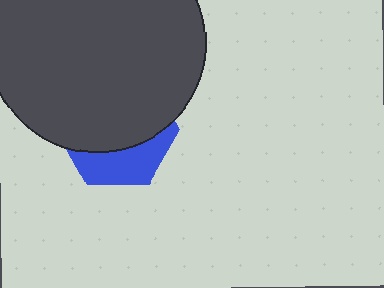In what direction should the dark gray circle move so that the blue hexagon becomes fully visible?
The dark gray circle should move up. That is the shortest direction to clear the overlap and leave the blue hexagon fully visible.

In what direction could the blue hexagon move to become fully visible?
The blue hexagon could move down. That would shift it out from behind the dark gray circle entirely.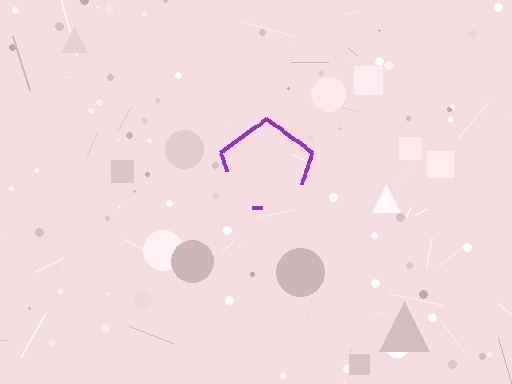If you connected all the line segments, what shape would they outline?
They would outline a pentagon.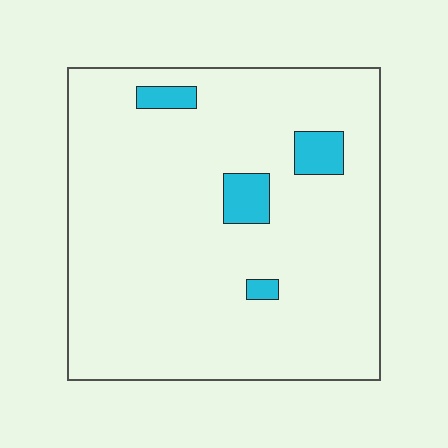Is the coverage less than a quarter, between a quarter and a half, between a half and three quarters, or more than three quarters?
Less than a quarter.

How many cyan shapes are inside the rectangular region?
4.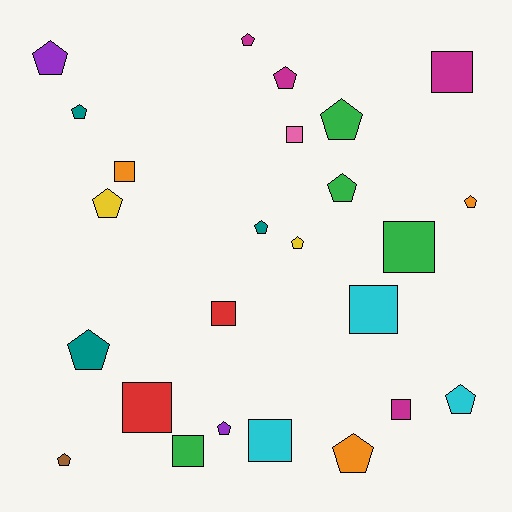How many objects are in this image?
There are 25 objects.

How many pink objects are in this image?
There is 1 pink object.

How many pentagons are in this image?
There are 15 pentagons.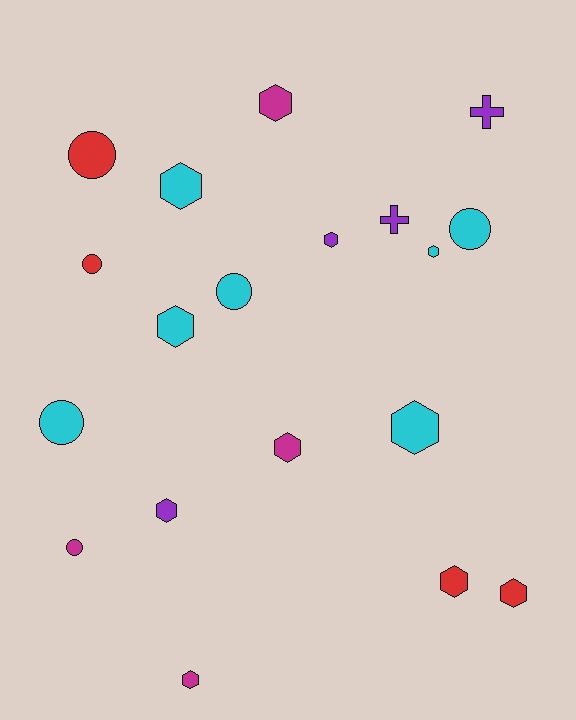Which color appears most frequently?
Cyan, with 7 objects.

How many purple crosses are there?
There are 2 purple crosses.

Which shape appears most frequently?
Hexagon, with 11 objects.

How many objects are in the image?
There are 19 objects.